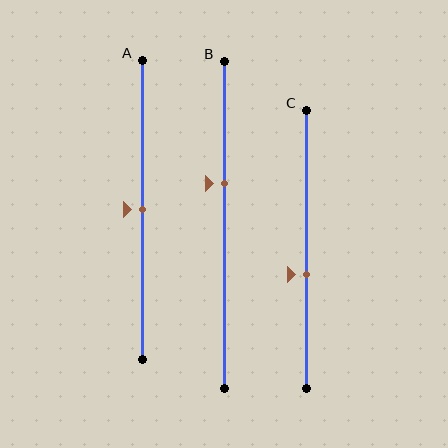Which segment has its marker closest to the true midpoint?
Segment A has its marker closest to the true midpoint.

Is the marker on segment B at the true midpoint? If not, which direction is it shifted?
No, the marker on segment B is shifted upward by about 12% of the segment length.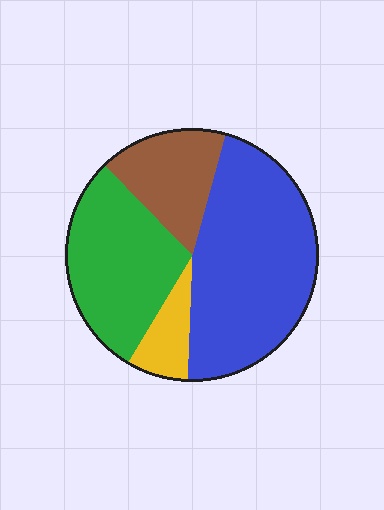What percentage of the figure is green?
Green takes up between a quarter and a half of the figure.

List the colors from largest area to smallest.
From largest to smallest: blue, green, brown, yellow.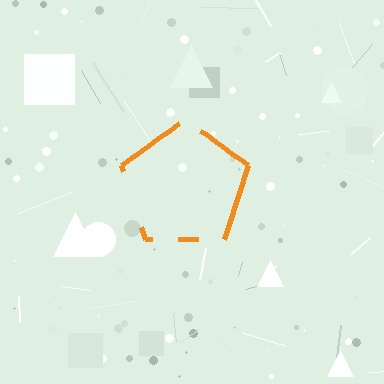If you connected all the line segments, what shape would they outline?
They would outline a pentagon.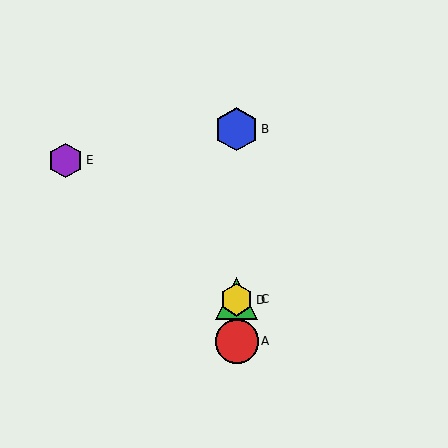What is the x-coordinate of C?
Object C is at x≈237.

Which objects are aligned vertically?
Objects A, B, C, D are aligned vertically.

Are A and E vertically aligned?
No, A is at x≈237 and E is at x≈66.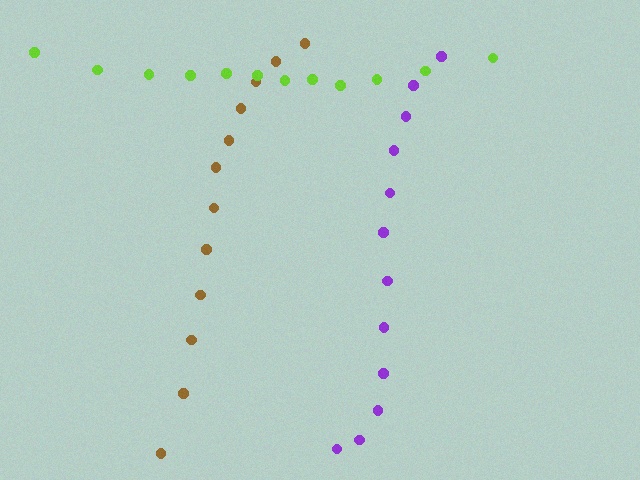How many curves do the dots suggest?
There are 3 distinct paths.